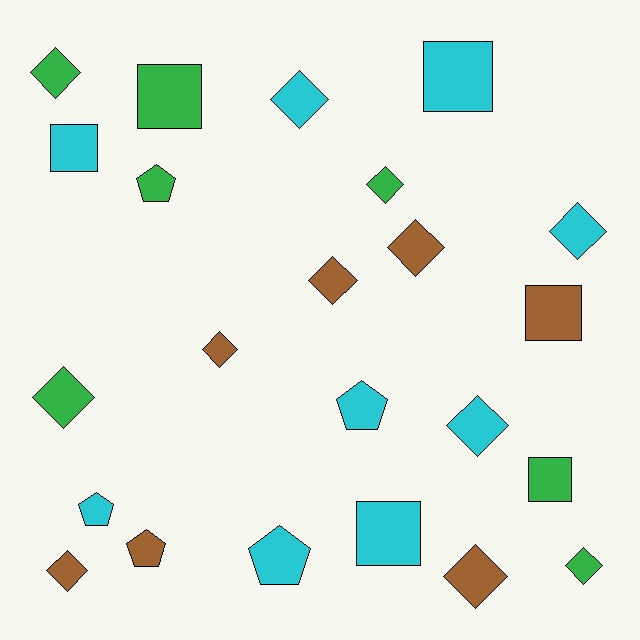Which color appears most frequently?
Cyan, with 9 objects.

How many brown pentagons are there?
There is 1 brown pentagon.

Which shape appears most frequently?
Diamond, with 12 objects.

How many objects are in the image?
There are 23 objects.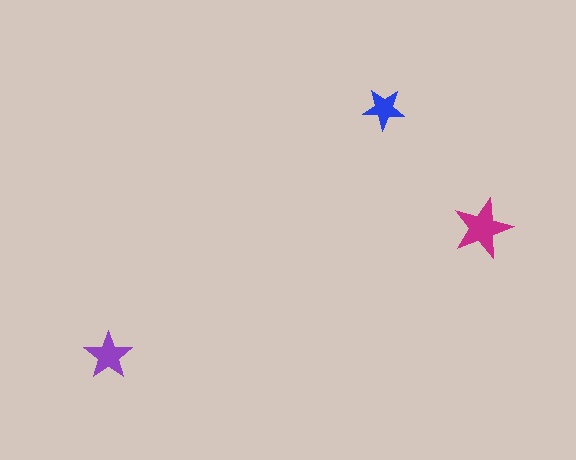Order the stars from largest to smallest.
the magenta one, the purple one, the blue one.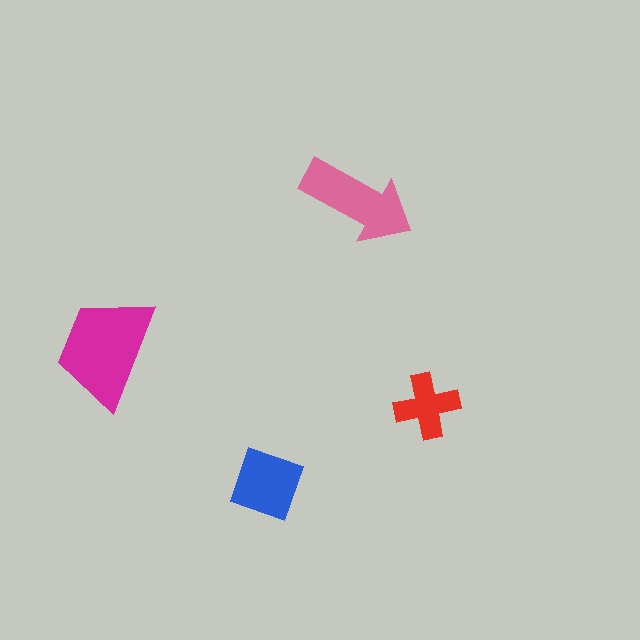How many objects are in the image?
There are 4 objects in the image.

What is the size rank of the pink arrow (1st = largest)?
2nd.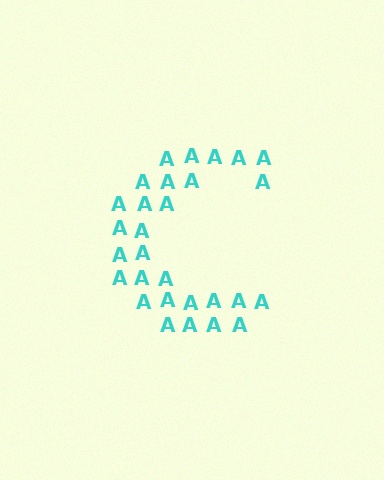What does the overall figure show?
The overall figure shows the letter C.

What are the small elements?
The small elements are letter A's.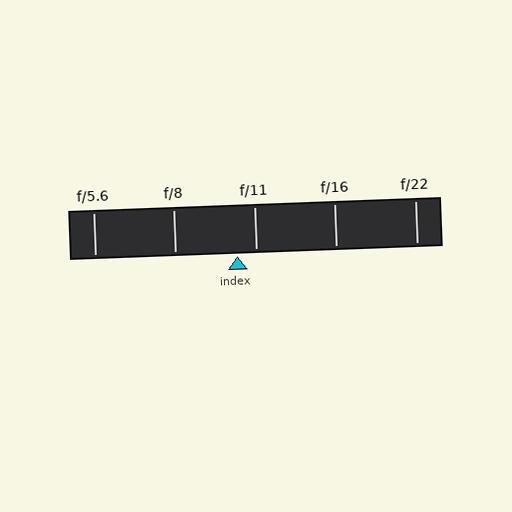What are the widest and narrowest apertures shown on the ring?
The widest aperture shown is f/5.6 and the narrowest is f/22.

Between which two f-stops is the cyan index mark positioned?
The index mark is between f/8 and f/11.